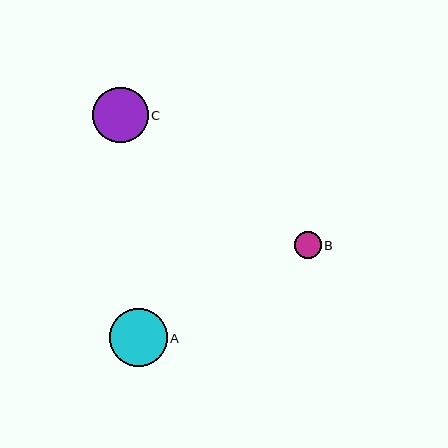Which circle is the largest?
Circle A is the largest with a size of approximately 58 pixels.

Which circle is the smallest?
Circle B is the smallest with a size of approximately 27 pixels.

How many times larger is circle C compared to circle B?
Circle C is approximately 2.1 times the size of circle B.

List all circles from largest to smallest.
From largest to smallest: A, C, B.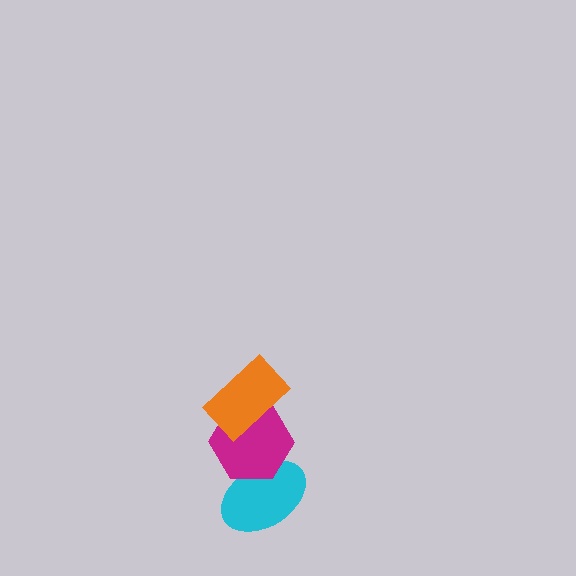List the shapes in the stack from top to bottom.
From top to bottom: the orange rectangle, the magenta hexagon, the cyan ellipse.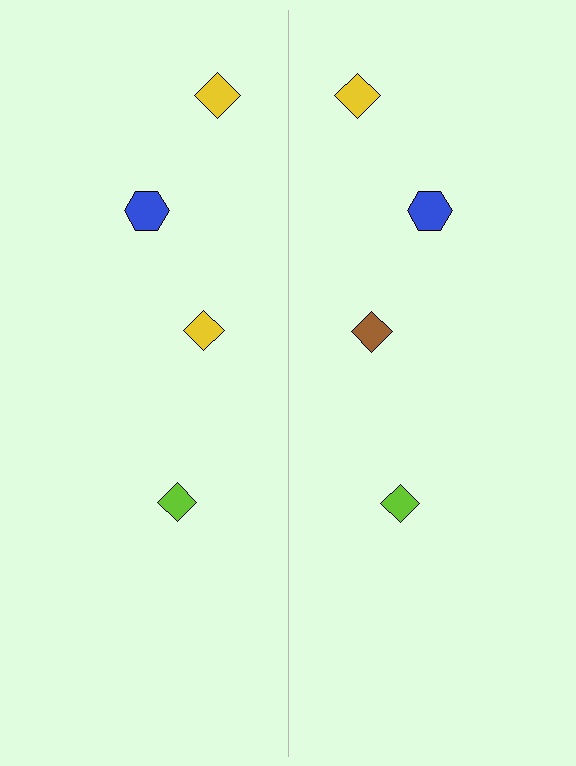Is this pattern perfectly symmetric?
No, the pattern is not perfectly symmetric. The brown diamond on the right side breaks the symmetry — its mirror counterpart is yellow.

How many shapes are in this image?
There are 8 shapes in this image.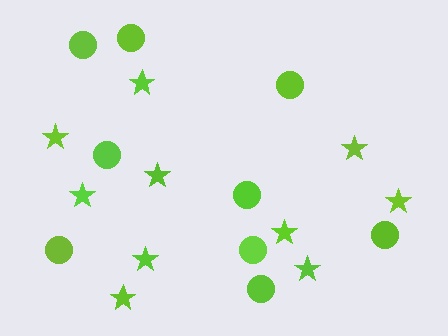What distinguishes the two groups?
There are 2 groups: one group of circles (9) and one group of stars (10).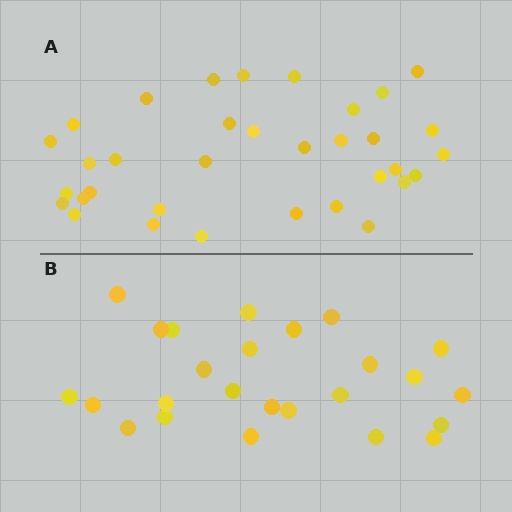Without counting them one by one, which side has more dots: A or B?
Region A (the top region) has more dots.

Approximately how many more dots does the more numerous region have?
Region A has roughly 8 or so more dots than region B.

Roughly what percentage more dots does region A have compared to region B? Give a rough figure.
About 35% more.